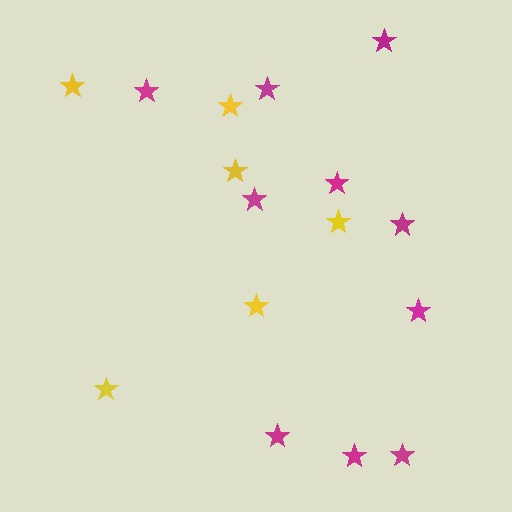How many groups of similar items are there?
There are 2 groups: one group of yellow stars (6) and one group of magenta stars (10).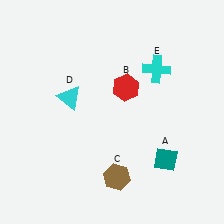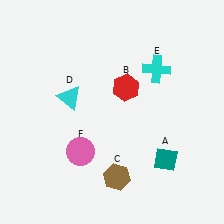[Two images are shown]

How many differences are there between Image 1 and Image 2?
There is 1 difference between the two images.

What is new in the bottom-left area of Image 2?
A pink circle (F) was added in the bottom-left area of Image 2.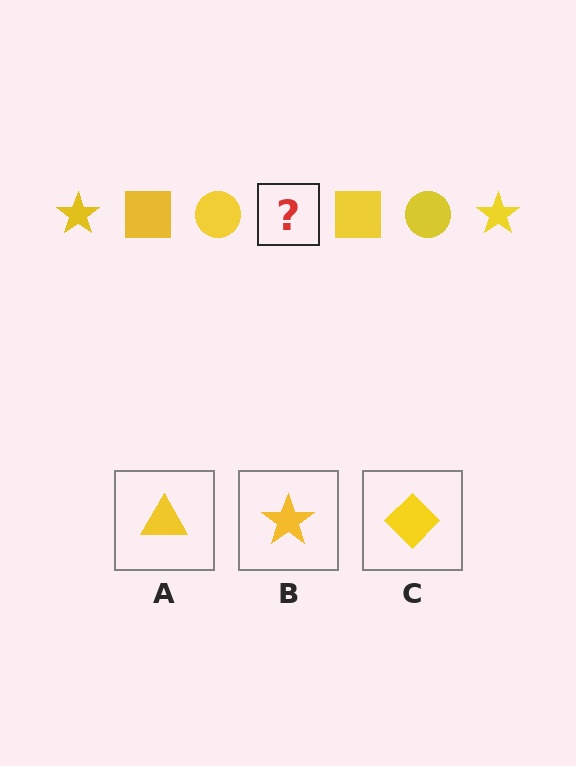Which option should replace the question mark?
Option B.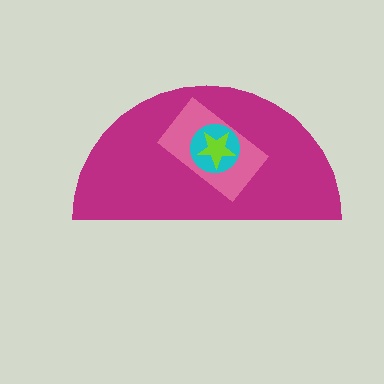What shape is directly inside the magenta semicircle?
The pink rectangle.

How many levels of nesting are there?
4.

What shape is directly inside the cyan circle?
The lime star.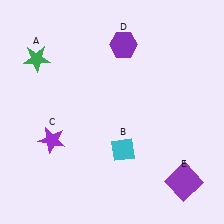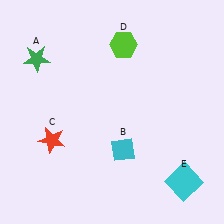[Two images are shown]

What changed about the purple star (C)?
In Image 1, C is purple. In Image 2, it changed to red.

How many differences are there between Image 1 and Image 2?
There are 3 differences between the two images.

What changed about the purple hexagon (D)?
In Image 1, D is purple. In Image 2, it changed to lime.